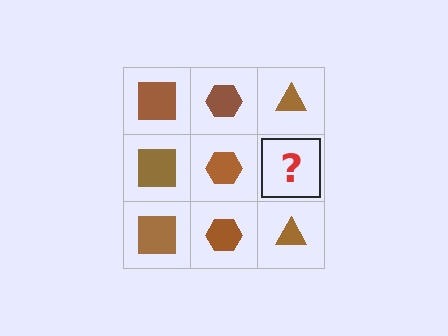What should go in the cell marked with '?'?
The missing cell should contain a brown triangle.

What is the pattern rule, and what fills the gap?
The rule is that each column has a consistent shape. The gap should be filled with a brown triangle.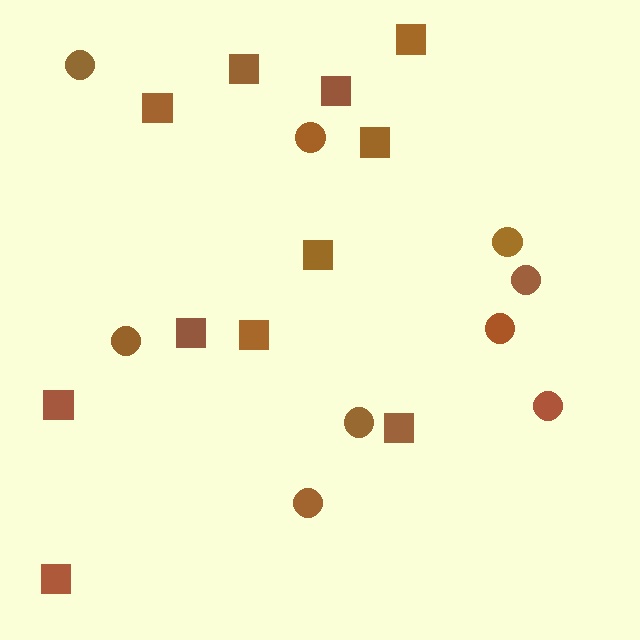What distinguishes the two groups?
There are 2 groups: one group of circles (9) and one group of squares (11).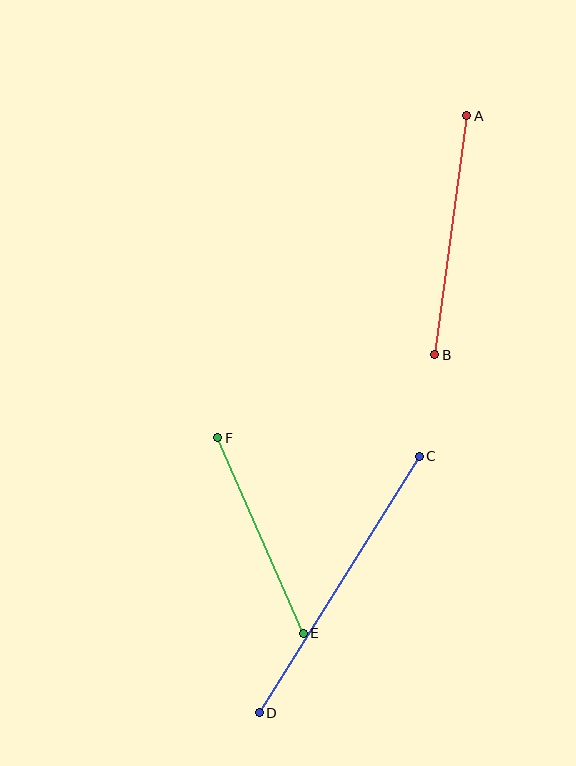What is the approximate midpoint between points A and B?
The midpoint is at approximately (451, 235) pixels.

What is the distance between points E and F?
The distance is approximately 213 pixels.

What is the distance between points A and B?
The distance is approximately 241 pixels.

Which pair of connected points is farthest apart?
Points C and D are farthest apart.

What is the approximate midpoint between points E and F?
The midpoint is at approximately (260, 536) pixels.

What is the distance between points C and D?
The distance is approximately 303 pixels.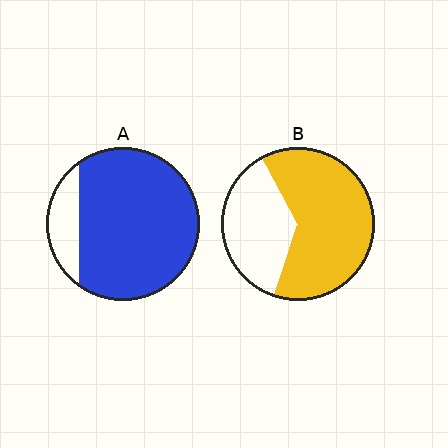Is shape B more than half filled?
Yes.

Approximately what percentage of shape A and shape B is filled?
A is approximately 85% and B is approximately 65%.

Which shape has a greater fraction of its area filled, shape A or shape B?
Shape A.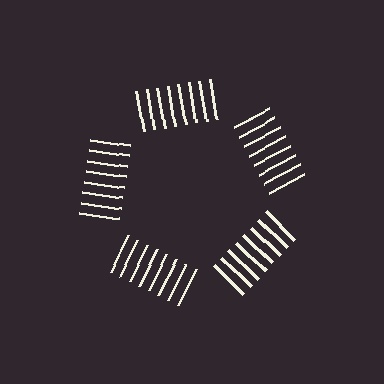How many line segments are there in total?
40 — 8 along each of the 5 edges.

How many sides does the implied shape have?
5 sides — the line-ends trace a pentagon.